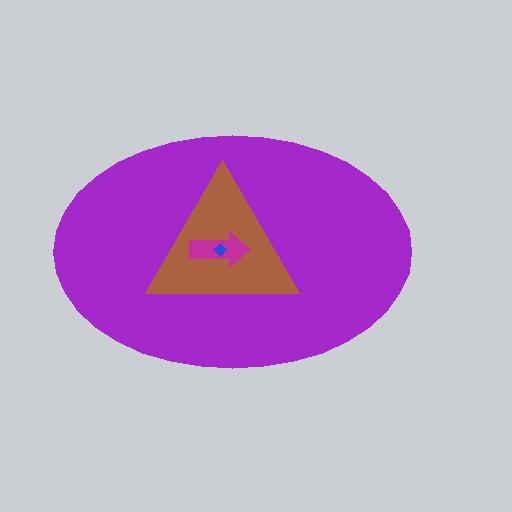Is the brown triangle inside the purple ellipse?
Yes.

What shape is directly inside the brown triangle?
The magenta arrow.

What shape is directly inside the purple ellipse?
The brown triangle.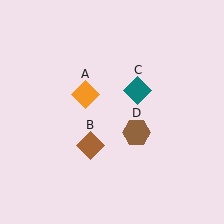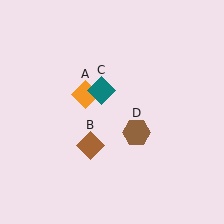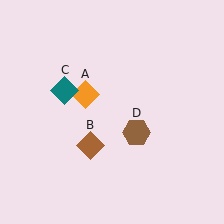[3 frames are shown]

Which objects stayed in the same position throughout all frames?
Orange diamond (object A) and brown diamond (object B) and brown hexagon (object D) remained stationary.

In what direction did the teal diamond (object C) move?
The teal diamond (object C) moved left.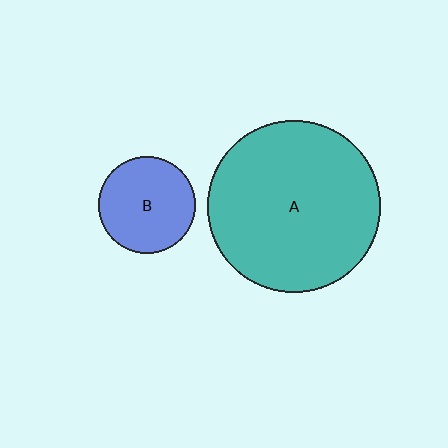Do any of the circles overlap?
No, none of the circles overlap.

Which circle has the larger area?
Circle A (teal).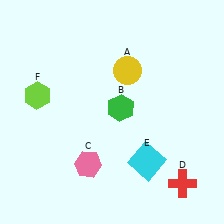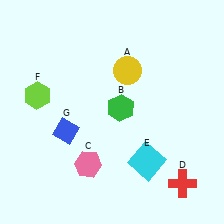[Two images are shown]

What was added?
A blue diamond (G) was added in Image 2.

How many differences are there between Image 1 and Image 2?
There is 1 difference between the two images.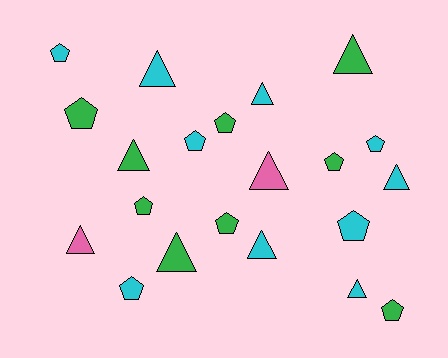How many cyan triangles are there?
There are 5 cyan triangles.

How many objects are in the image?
There are 21 objects.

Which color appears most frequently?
Cyan, with 10 objects.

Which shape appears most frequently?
Pentagon, with 11 objects.